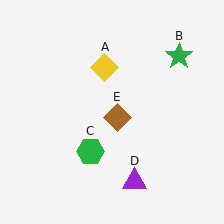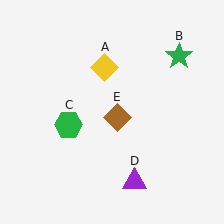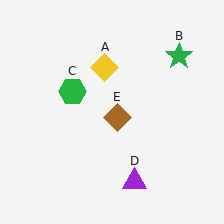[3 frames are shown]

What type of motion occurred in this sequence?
The green hexagon (object C) rotated clockwise around the center of the scene.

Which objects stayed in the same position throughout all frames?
Yellow diamond (object A) and green star (object B) and purple triangle (object D) and brown diamond (object E) remained stationary.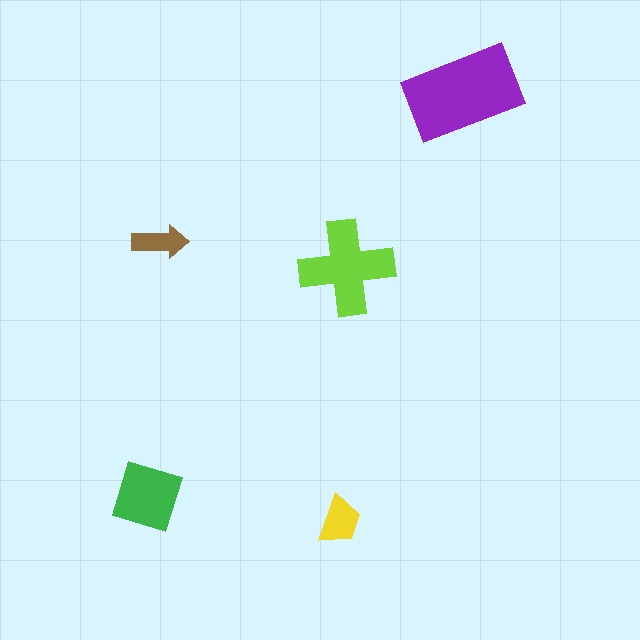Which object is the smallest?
The brown arrow.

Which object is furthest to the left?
The green square is leftmost.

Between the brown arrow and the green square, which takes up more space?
The green square.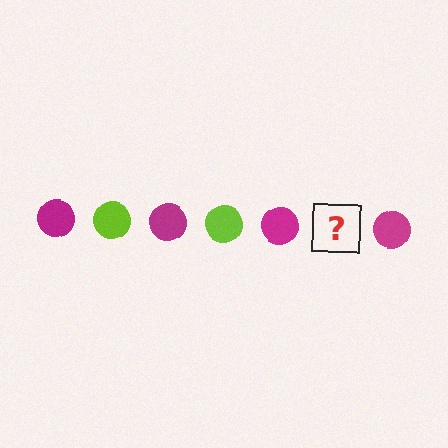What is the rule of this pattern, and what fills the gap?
The rule is that the pattern cycles through magenta, lime circles. The gap should be filled with a lime circle.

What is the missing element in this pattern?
The missing element is a lime circle.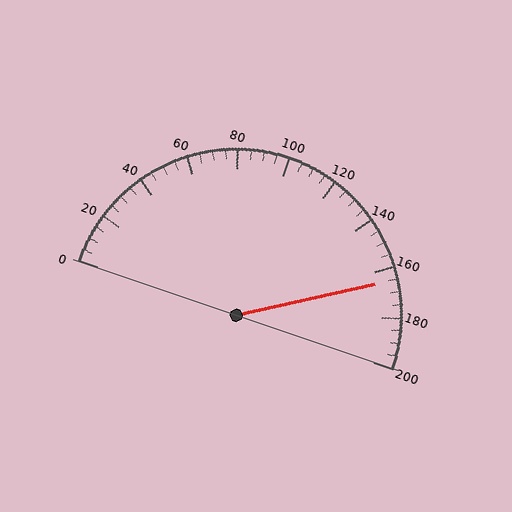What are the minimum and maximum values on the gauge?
The gauge ranges from 0 to 200.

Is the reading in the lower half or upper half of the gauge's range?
The reading is in the upper half of the range (0 to 200).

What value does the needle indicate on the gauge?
The needle indicates approximately 165.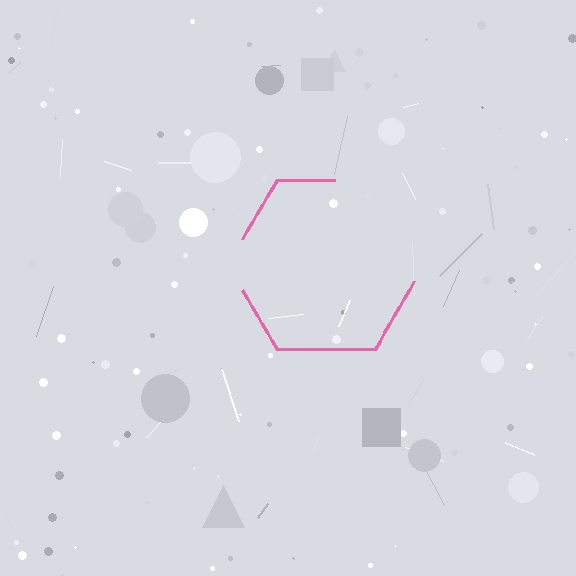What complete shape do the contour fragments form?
The contour fragments form a hexagon.